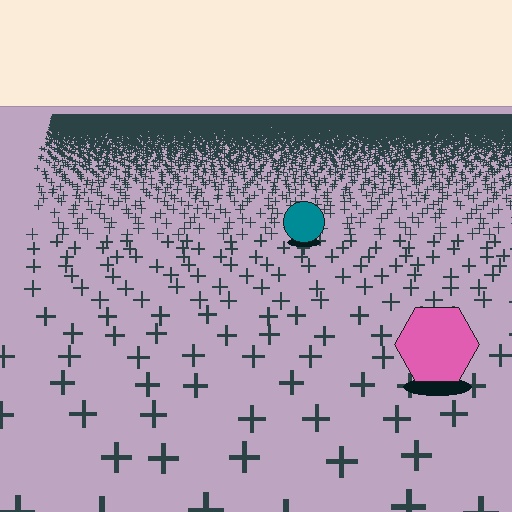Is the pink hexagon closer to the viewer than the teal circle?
Yes. The pink hexagon is closer — you can tell from the texture gradient: the ground texture is coarser near it.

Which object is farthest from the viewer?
The teal circle is farthest from the viewer. It appears smaller and the ground texture around it is denser.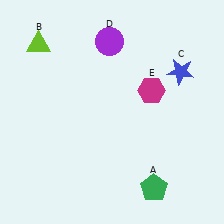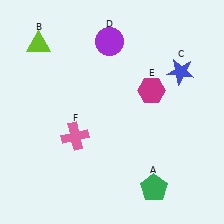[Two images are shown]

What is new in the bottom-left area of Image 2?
A pink cross (F) was added in the bottom-left area of Image 2.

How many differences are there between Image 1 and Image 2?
There is 1 difference between the two images.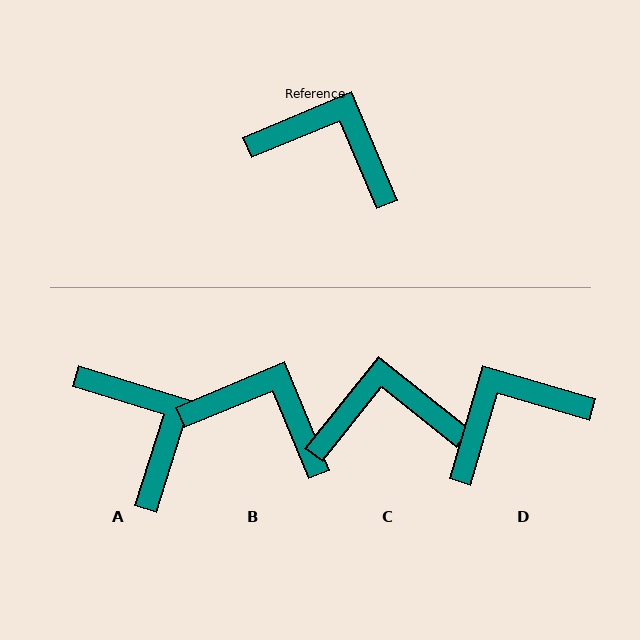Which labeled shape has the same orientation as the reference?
B.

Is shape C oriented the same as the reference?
No, it is off by about 29 degrees.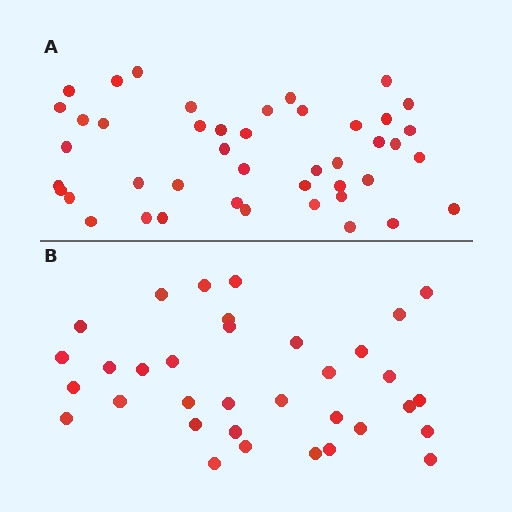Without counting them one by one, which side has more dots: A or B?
Region A (the top region) has more dots.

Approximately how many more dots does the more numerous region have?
Region A has roughly 10 or so more dots than region B.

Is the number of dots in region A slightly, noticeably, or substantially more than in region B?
Region A has noticeably more, but not dramatically so. The ratio is roughly 1.3 to 1.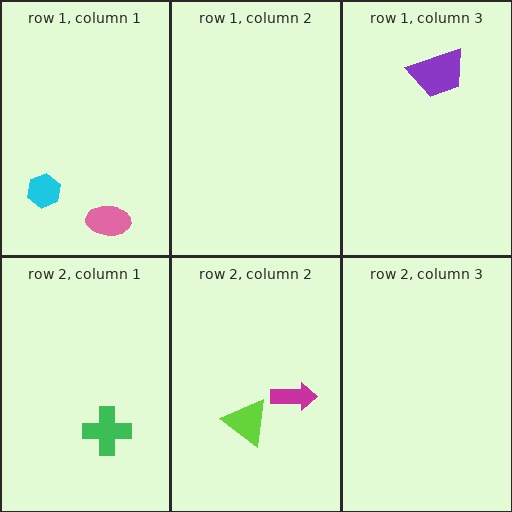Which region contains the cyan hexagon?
The row 1, column 1 region.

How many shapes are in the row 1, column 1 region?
2.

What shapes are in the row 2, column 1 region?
The green cross.